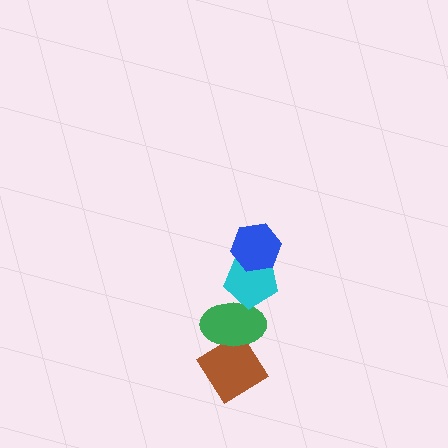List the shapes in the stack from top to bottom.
From top to bottom: the blue hexagon, the cyan pentagon, the green ellipse, the brown diamond.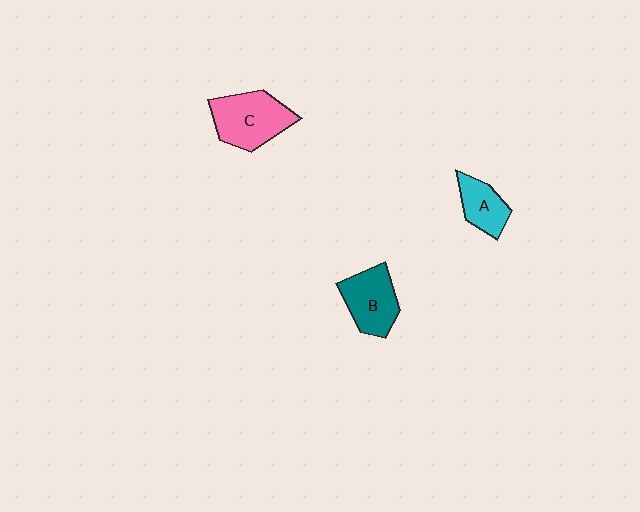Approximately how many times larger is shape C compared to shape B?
Approximately 1.2 times.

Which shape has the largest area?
Shape C (pink).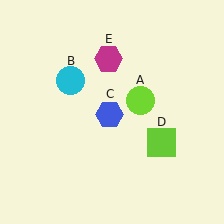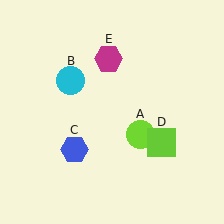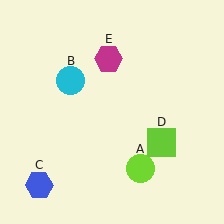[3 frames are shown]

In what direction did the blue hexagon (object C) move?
The blue hexagon (object C) moved down and to the left.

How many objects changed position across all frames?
2 objects changed position: lime circle (object A), blue hexagon (object C).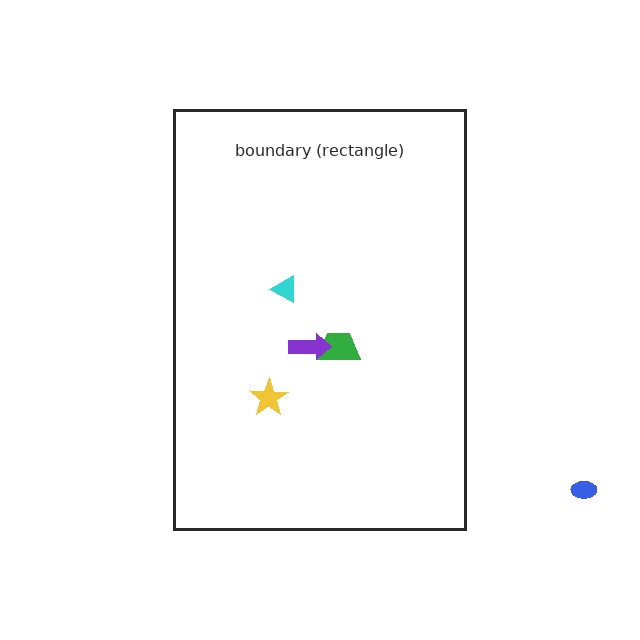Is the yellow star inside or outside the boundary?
Inside.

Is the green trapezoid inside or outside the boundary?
Inside.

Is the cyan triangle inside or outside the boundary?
Inside.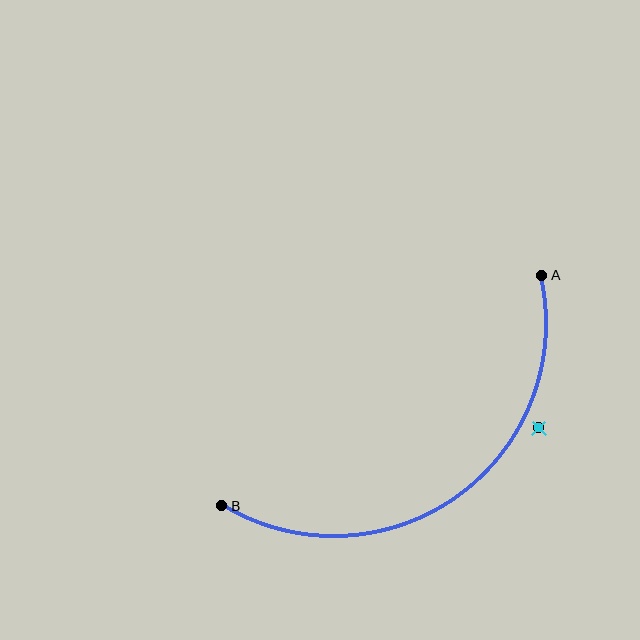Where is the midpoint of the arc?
The arc midpoint is the point on the curve farthest from the straight line joining A and B. It sits below and to the right of that line.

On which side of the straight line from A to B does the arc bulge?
The arc bulges below and to the right of the straight line connecting A and B.